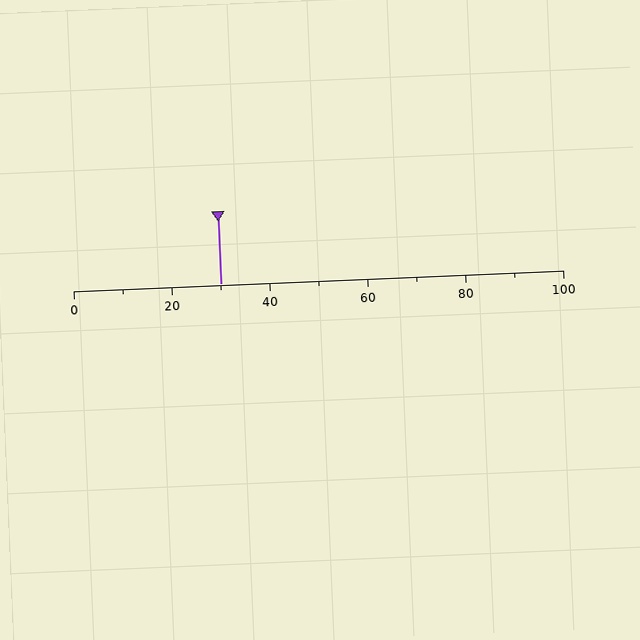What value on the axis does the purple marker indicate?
The marker indicates approximately 30.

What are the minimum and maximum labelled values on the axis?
The axis runs from 0 to 100.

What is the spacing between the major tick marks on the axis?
The major ticks are spaced 20 apart.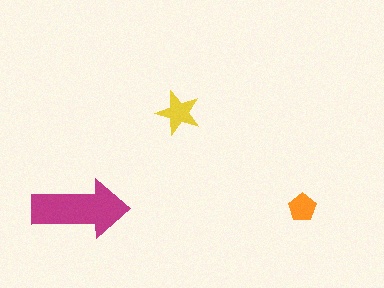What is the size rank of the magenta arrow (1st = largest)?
1st.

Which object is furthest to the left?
The magenta arrow is leftmost.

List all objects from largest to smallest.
The magenta arrow, the yellow star, the orange pentagon.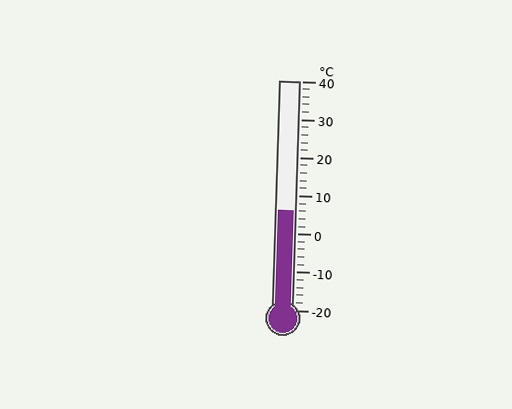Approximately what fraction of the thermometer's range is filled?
The thermometer is filled to approximately 45% of its range.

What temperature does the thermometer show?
The thermometer shows approximately 6°C.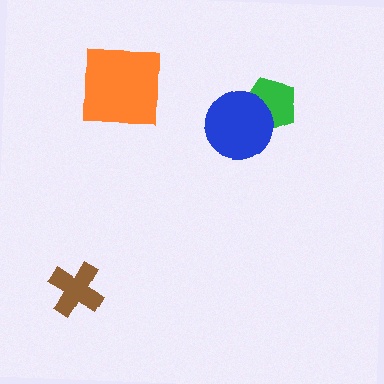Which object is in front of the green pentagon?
The blue circle is in front of the green pentagon.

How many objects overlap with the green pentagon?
1 object overlaps with the green pentagon.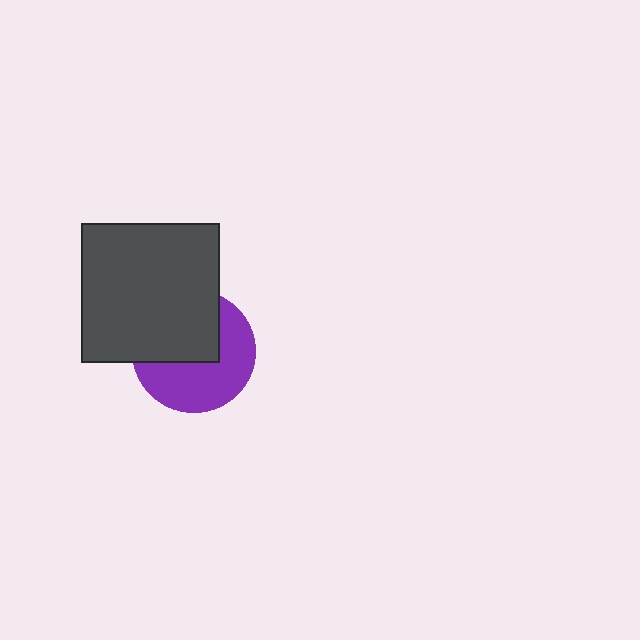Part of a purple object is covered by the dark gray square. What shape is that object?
It is a circle.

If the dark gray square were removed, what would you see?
You would see the complete purple circle.